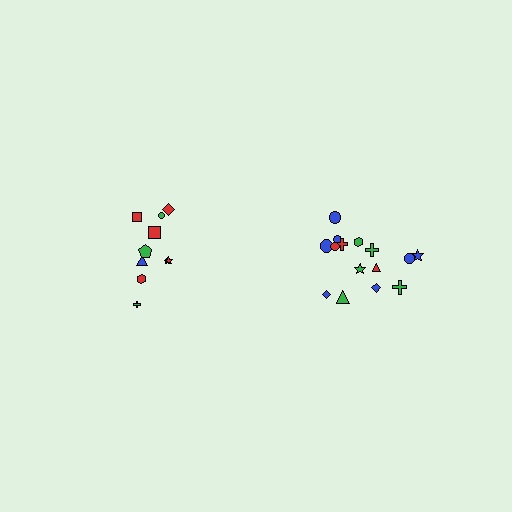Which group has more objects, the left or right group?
The right group.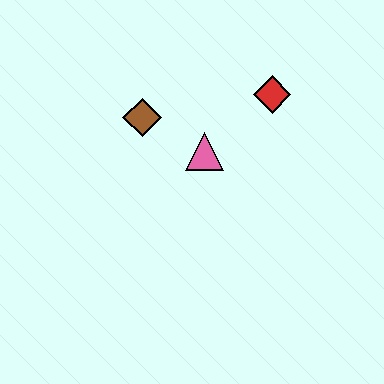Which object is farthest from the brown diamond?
The red diamond is farthest from the brown diamond.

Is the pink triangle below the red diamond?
Yes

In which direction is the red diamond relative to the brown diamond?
The red diamond is to the right of the brown diamond.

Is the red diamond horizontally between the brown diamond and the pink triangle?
No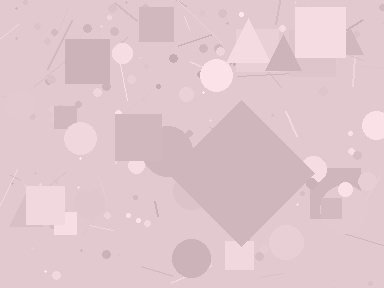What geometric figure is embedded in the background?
A diamond is embedded in the background.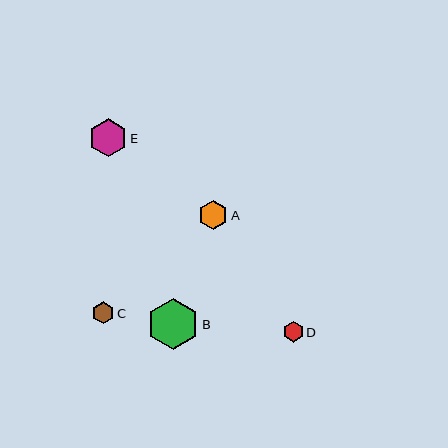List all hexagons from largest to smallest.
From largest to smallest: B, E, A, C, D.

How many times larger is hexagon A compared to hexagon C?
Hexagon A is approximately 1.3 times the size of hexagon C.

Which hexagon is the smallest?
Hexagon D is the smallest with a size of approximately 21 pixels.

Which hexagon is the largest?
Hexagon B is the largest with a size of approximately 51 pixels.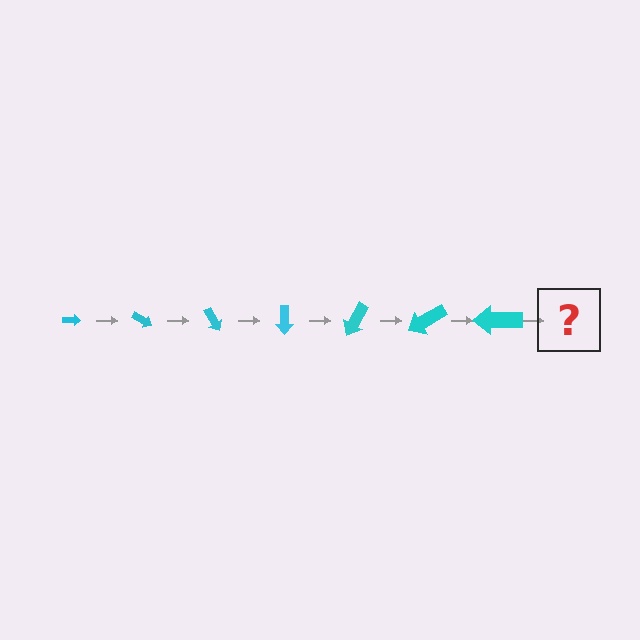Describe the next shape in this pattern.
It should be an arrow, larger than the previous one and rotated 210 degrees from the start.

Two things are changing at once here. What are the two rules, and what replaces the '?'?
The two rules are that the arrow grows larger each step and it rotates 30 degrees each step. The '?' should be an arrow, larger than the previous one and rotated 210 degrees from the start.